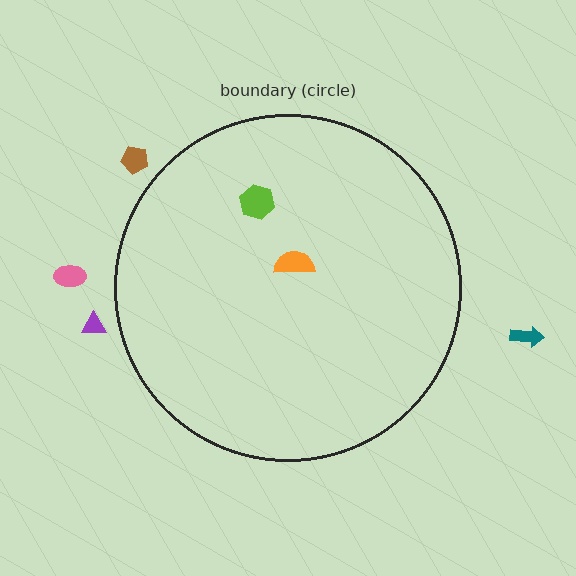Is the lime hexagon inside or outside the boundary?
Inside.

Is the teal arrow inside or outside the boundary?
Outside.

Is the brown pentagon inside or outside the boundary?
Outside.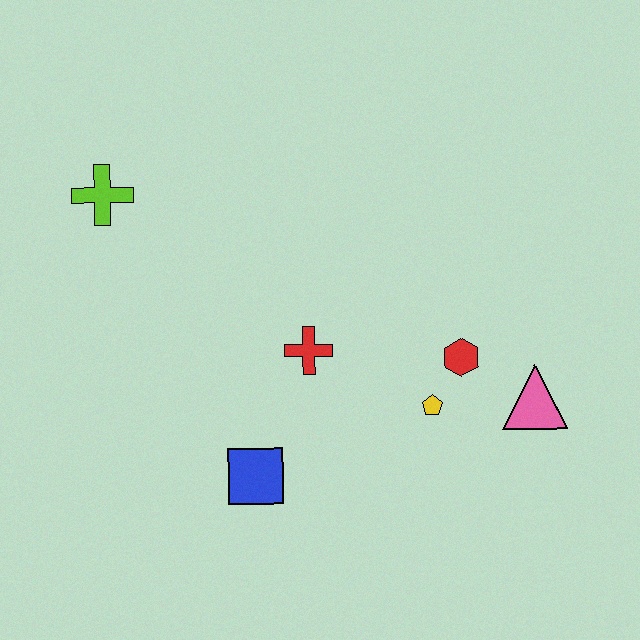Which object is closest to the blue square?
The red cross is closest to the blue square.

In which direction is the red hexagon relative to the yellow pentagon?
The red hexagon is above the yellow pentagon.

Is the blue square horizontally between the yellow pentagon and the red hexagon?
No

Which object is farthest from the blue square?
The lime cross is farthest from the blue square.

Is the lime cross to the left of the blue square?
Yes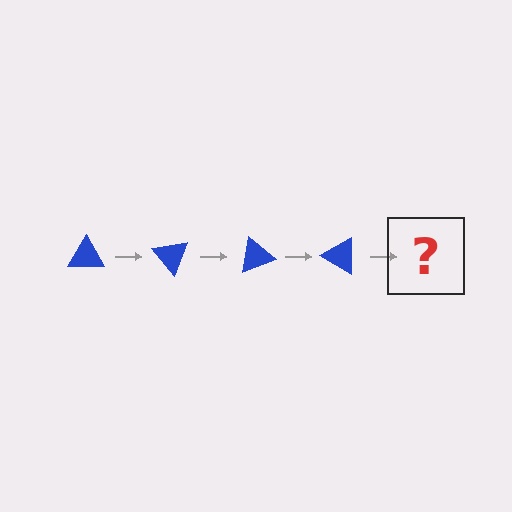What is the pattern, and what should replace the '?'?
The pattern is that the triangle rotates 50 degrees each step. The '?' should be a blue triangle rotated 200 degrees.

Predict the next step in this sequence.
The next step is a blue triangle rotated 200 degrees.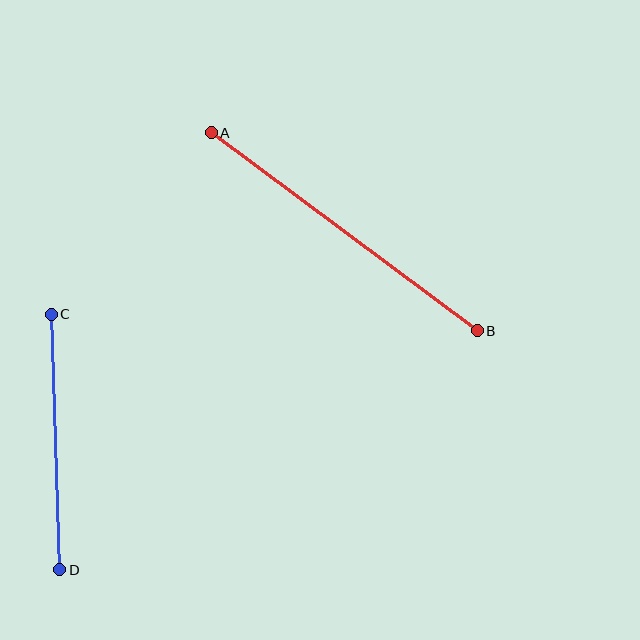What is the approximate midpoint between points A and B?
The midpoint is at approximately (344, 232) pixels.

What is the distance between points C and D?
The distance is approximately 256 pixels.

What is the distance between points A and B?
The distance is approximately 331 pixels.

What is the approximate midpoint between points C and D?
The midpoint is at approximately (55, 442) pixels.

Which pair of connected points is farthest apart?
Points A and B are farthest apart.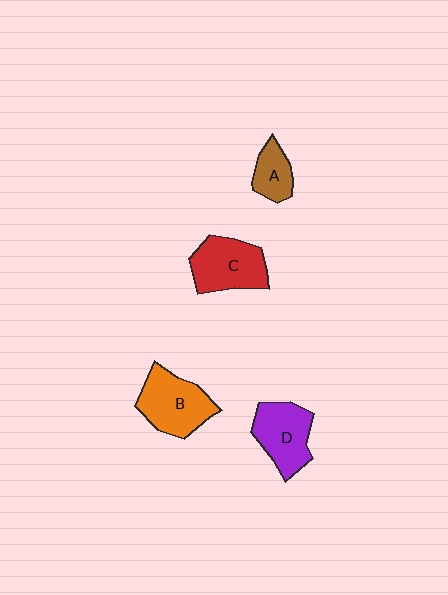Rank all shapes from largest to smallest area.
From largest to smallest: B (orange), C (red), D (purple), A (brown).